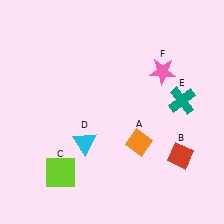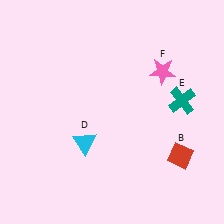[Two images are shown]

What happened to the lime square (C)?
The lime square (C) was removed in Image 2. It was in the bottom-left area of Image 1.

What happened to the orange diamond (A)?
The orange diamond (A) was removed in Image 2. It was in the bottom-right area of Image 1.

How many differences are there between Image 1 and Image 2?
There are 2 differences between the two images.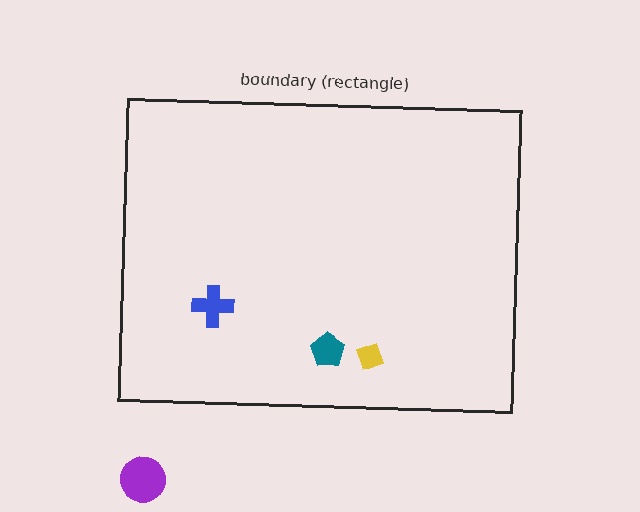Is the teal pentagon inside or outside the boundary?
Inside.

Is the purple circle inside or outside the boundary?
Outside.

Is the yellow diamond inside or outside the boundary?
Inside.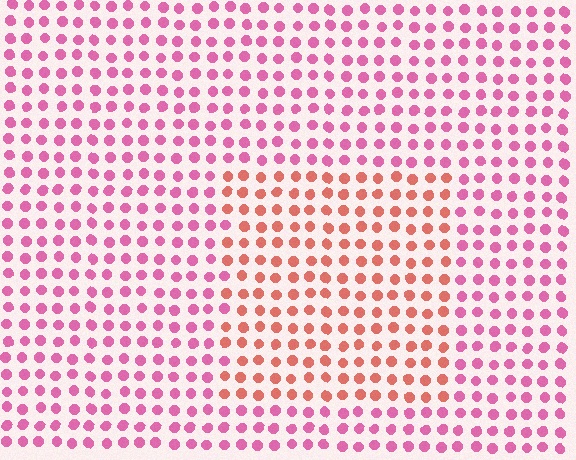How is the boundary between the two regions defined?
The boundary is defined purely by a slight shift in hue (about 38 degrees). Spacing, size, and orientation are identical on both sides.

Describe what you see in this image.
The image is filled with small pink elements in a uniform arrangement. A rectangle-shaped region is visible where the elements are tinted to a slightly different hue, forming a subtle color boundary.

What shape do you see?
I see a rectangle.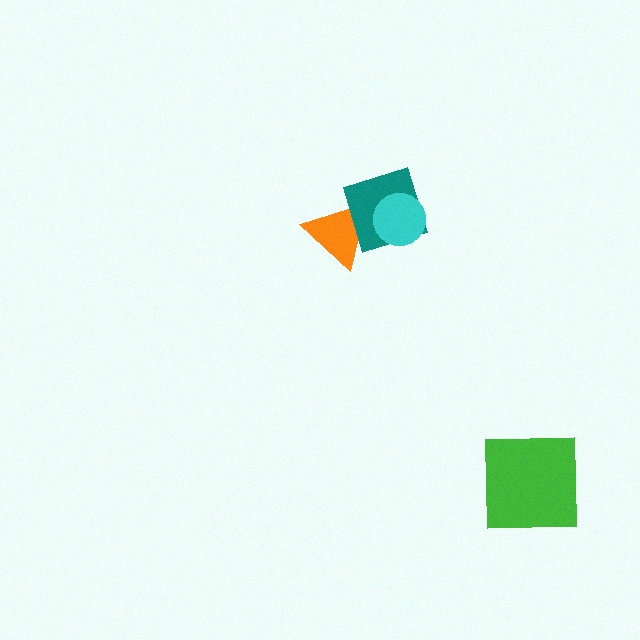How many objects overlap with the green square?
0 objects overlap with the green square.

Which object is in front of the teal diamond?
The cyan circle is in front of the teal diamond.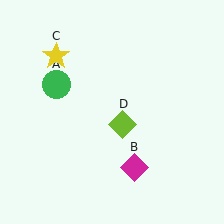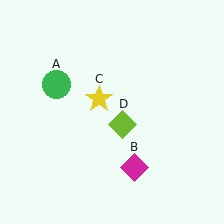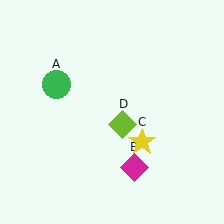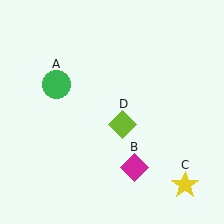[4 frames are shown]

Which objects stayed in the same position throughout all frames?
Green circle (object A) and magenta diamond (object B) and lime diamond (object D) remained stationary.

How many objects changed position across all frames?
1 object changed position: yellow star (object C).